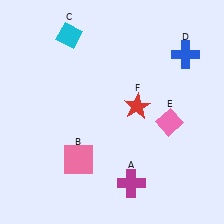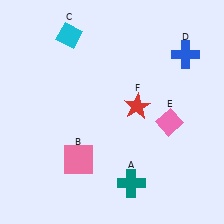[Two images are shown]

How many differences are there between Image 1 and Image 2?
There is 1 difference between the two images.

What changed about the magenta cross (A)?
In Image 1, A is magenta. In Image 2, it changed to teal.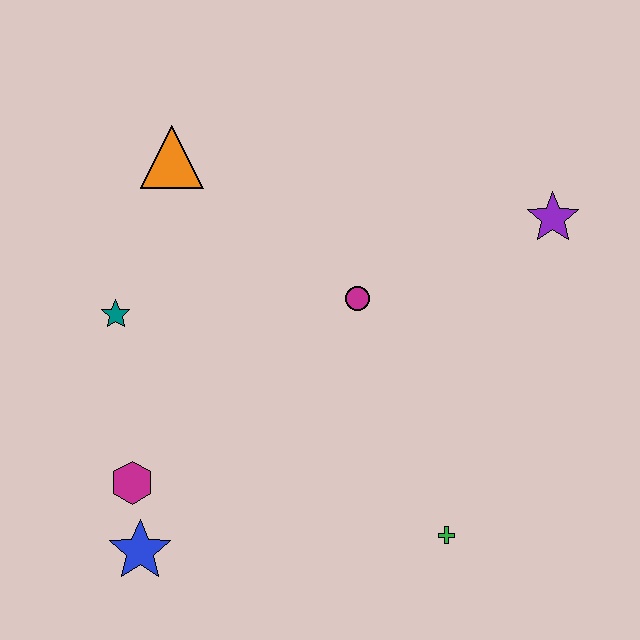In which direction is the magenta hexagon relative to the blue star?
The magenta hexagon is above the blue star.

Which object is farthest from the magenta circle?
The blue star is farthest from the magenta circle.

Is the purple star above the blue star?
Yes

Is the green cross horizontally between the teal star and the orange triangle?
No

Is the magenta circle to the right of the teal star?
Yes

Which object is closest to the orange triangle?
The teal star is closest to the orange triangle.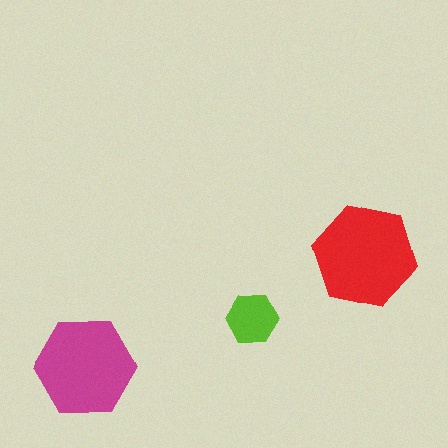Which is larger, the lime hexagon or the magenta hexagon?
The magenta one.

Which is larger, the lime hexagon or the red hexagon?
The red one.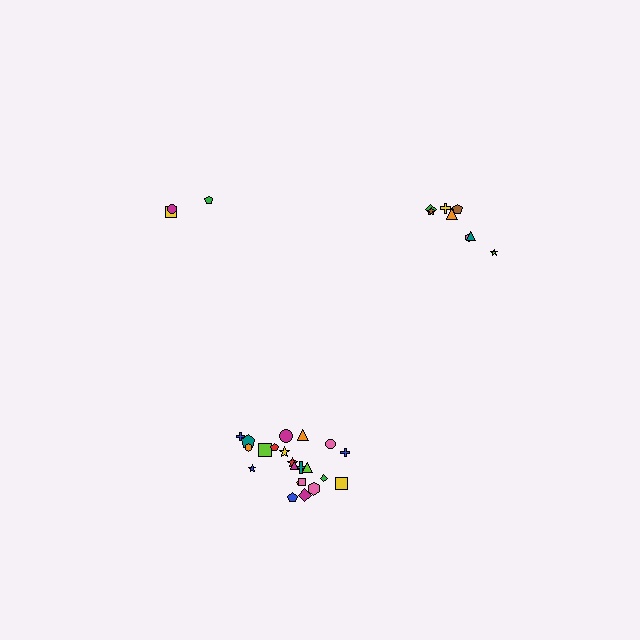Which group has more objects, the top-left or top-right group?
The top-right group.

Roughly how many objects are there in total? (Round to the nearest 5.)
Roughly 35 objects in total.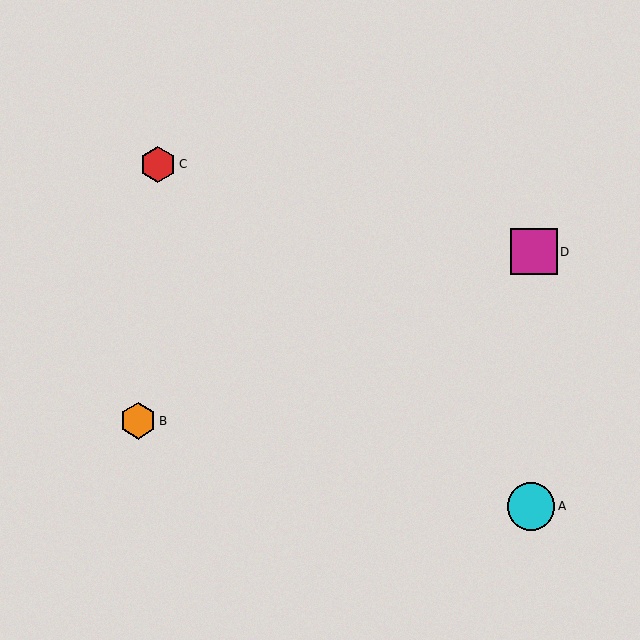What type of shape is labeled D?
Shape D is a magenta square.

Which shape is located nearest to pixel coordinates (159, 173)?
The red hexagon (labeled C) at (158, 164) is nearest to that location.